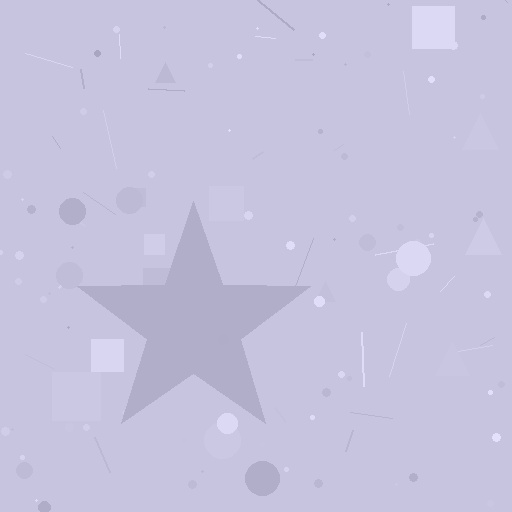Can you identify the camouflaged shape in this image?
The camouflaged shape is a star.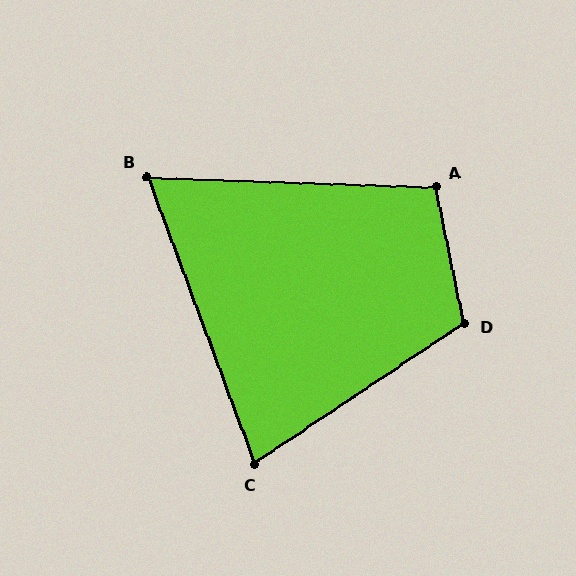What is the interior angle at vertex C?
Approximately 77 degrees (acute).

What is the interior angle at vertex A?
Approximately 103 degrees (obtuse).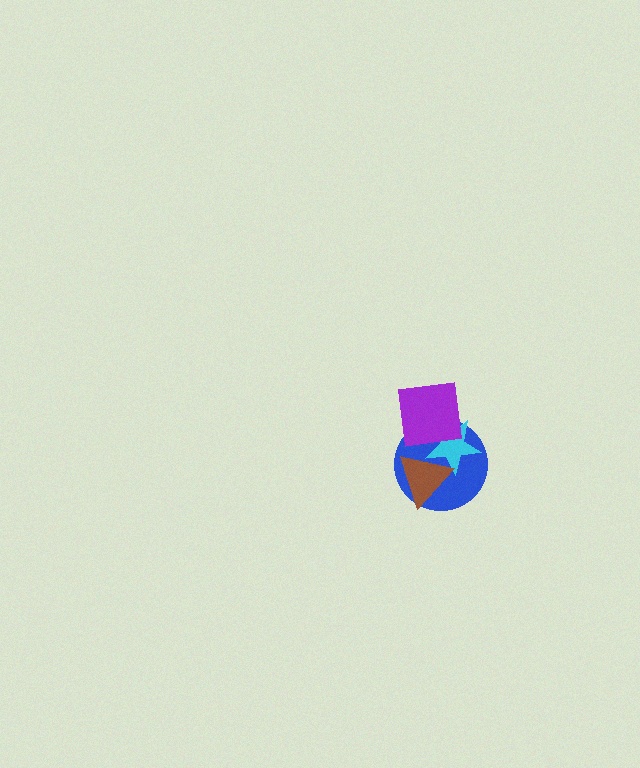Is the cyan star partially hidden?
Yes, it is partially covered by another shape.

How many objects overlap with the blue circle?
3 objects overlap with the blue circle.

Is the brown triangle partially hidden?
No, no other shape covers it.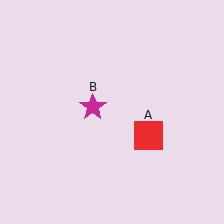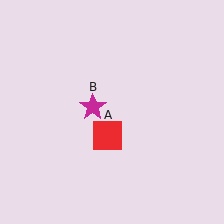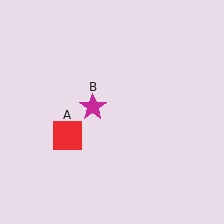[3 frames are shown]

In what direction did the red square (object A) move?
The red square (object A) moved left.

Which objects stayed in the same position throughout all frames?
Magenta star (object B) remained stationary.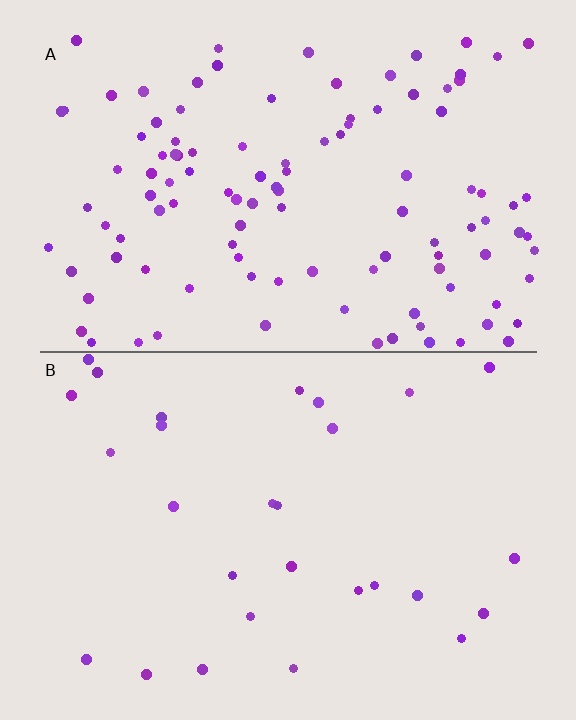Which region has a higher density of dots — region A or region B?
A (the top).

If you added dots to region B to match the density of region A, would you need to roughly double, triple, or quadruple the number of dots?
Approximately quadruple.